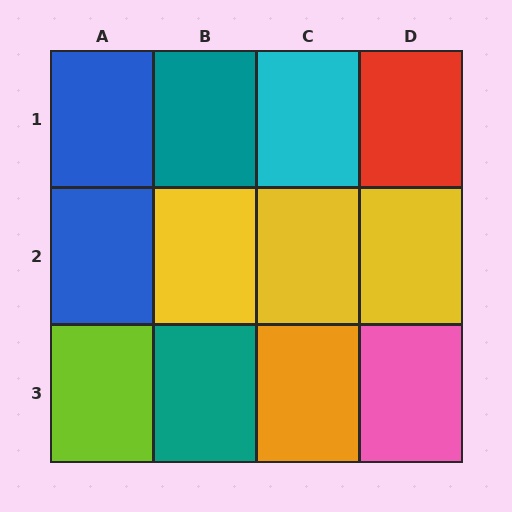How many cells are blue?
2 cells are blue.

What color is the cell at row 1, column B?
Teal.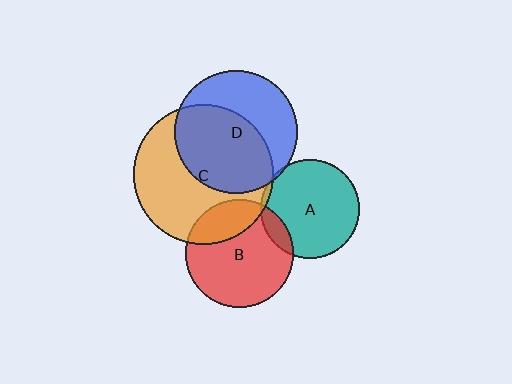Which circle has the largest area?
Circle C (orange).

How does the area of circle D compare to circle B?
Approximately 1.3 times.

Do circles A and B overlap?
Yes.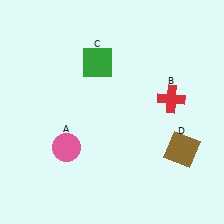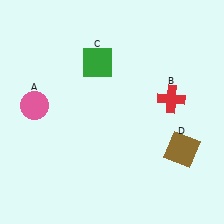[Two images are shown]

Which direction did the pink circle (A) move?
The pink circle (A) moved up.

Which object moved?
The pink circle (A) moved up.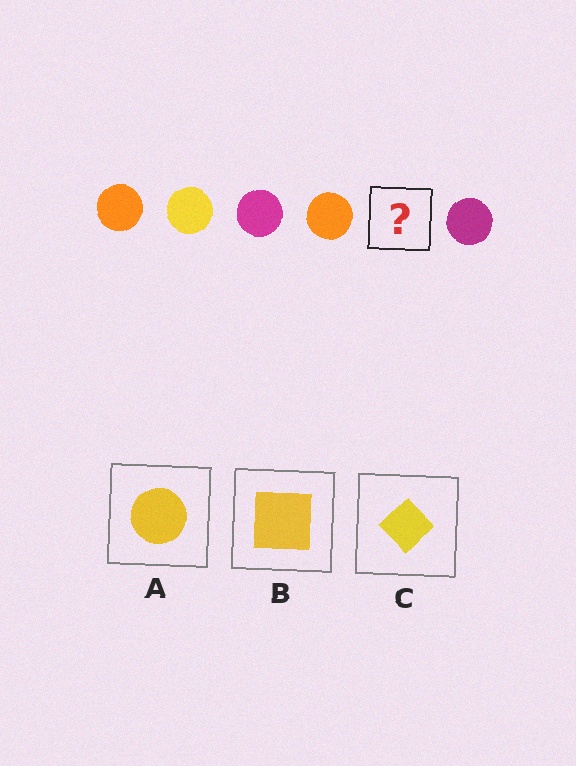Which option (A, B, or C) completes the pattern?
A.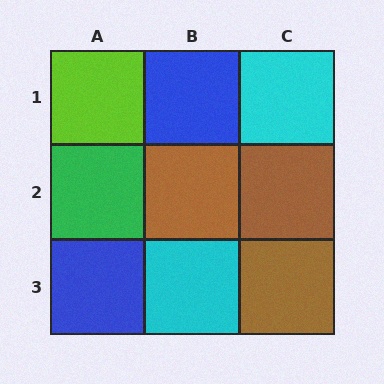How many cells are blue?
2 cells are blue.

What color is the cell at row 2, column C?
Brown.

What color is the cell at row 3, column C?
Brown.